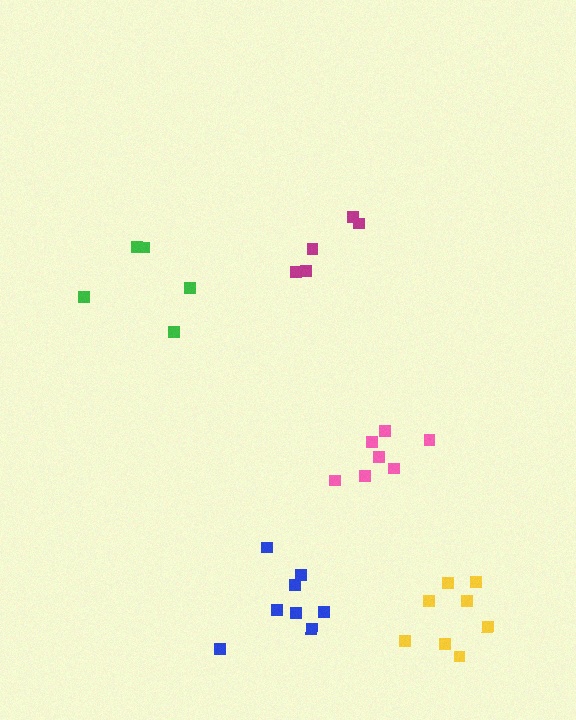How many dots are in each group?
Group 1: 7 dots, Group 2: 8 dots, Group 3: 5 dots, Group 4: 8 dots, Group 5: 5 dots (33 total).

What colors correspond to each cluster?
The clusters are colored: pink, yellow, magenta, blue, green.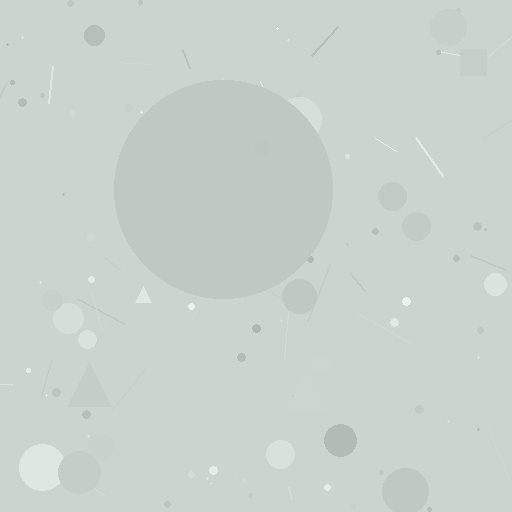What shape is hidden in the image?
A circle is hidden in the image.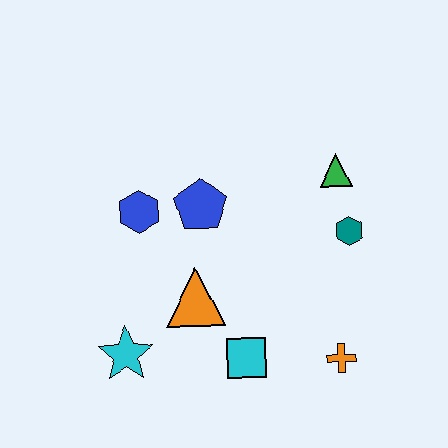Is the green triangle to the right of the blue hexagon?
Yes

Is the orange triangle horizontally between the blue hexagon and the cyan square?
Yes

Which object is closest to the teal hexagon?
The green triangle is closest to the teal hexagon.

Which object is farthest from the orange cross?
The blue hexagon is farthest from the orange cross.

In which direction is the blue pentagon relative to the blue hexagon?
The blue pentagon is to the right of the blue hexagon.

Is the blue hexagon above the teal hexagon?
Yes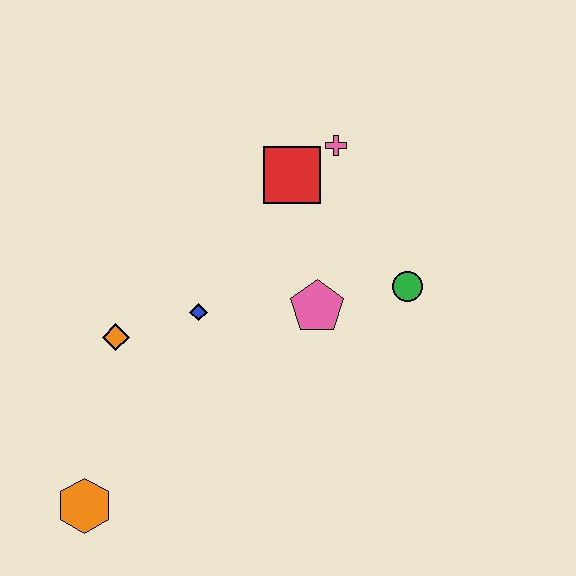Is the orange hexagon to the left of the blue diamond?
Yes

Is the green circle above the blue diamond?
Yes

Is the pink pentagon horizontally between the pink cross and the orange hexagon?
Yes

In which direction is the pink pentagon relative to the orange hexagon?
The pink pentagon is to the right of the orange hexagon.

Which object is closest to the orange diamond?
The blue diamond is closest to the orange diamond.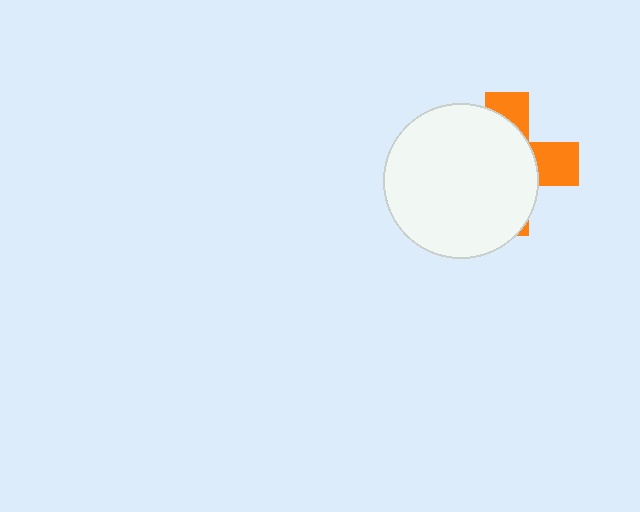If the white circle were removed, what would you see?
You would see the complete orange cross.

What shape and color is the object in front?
The object in front is a white circle.